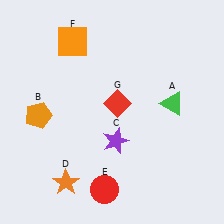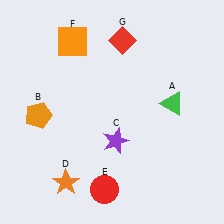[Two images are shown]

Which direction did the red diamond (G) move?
The red diamond (G) moved up.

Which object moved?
The red diamond (G) moved up.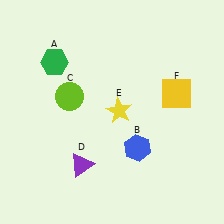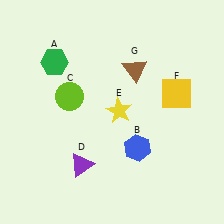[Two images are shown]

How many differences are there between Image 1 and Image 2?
There is 1 difference between the two images.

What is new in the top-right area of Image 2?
A brown triangle (G) was added in the top-right area of Image 2.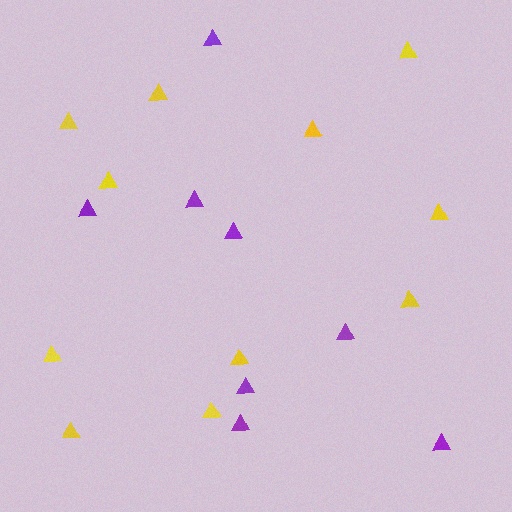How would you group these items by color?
There are 2 groups: one group of yellow triangles (11) and one group of purple triangles (8).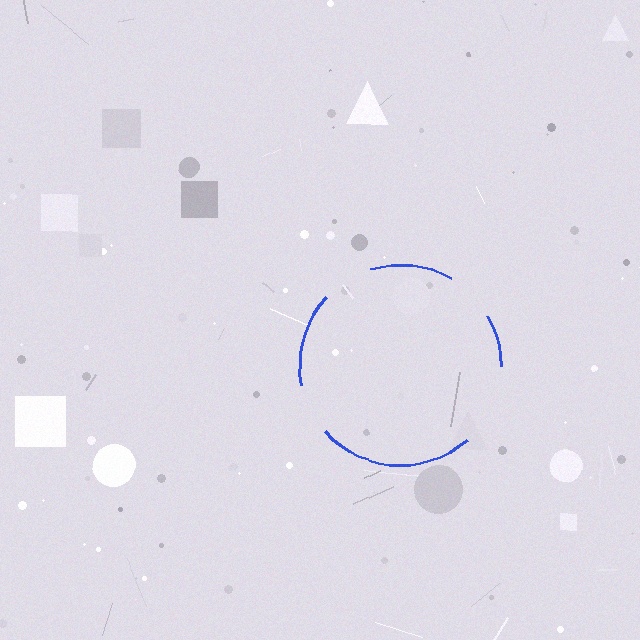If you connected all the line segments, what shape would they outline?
They would outline a circle.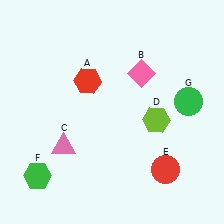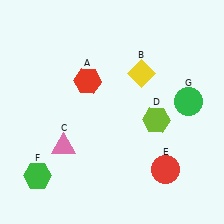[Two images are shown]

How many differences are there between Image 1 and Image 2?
There is 1 difference between the two images.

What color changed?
The diamond (B) changed from pink in Image 1 to yellow in Image 2.